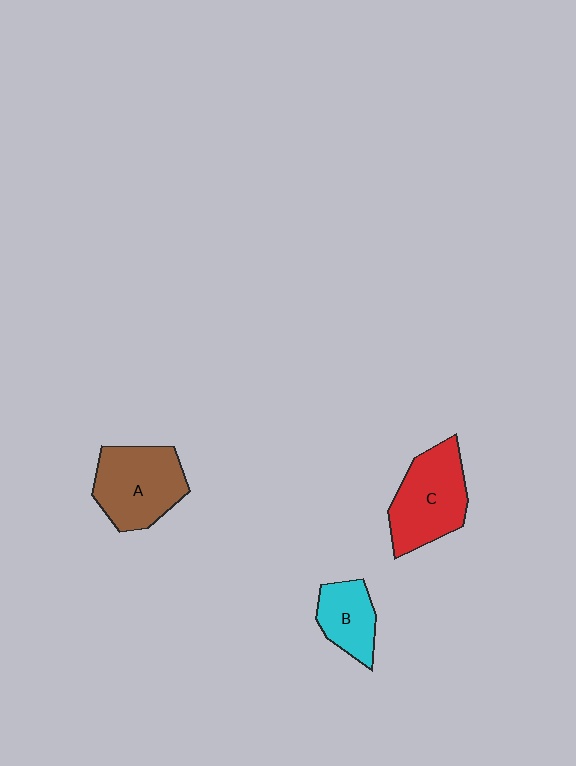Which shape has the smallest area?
Shape B (cyan).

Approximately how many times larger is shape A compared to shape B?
Approximately 1.7 times.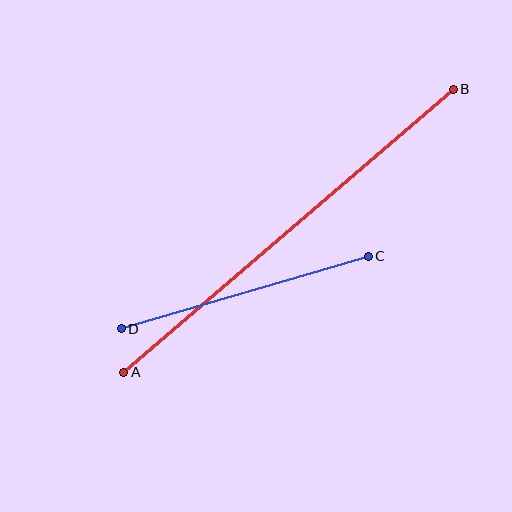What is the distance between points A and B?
The distance is approximately 435 pixels.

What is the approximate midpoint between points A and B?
The midpoint is at approximately (289, 231) pixels.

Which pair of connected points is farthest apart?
Points A and B are farthest apart.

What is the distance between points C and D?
The distance is approximately 258 pixels.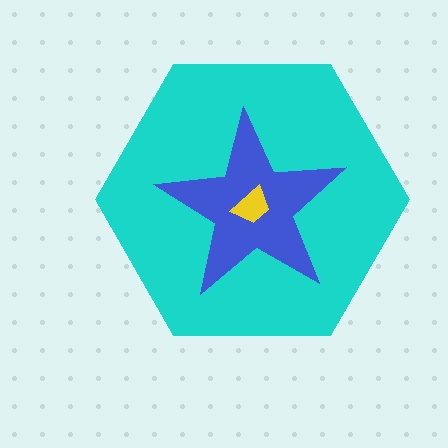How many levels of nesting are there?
3.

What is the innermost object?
The yellow trapezoid.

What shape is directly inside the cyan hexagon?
The blue star.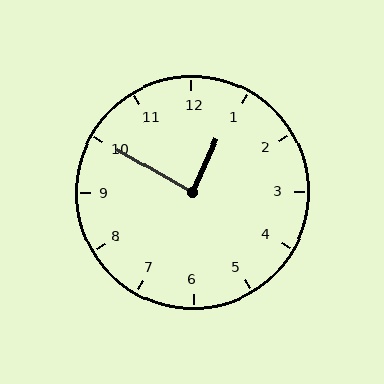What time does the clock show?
12:50.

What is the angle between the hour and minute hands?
Approximately 85 degrees.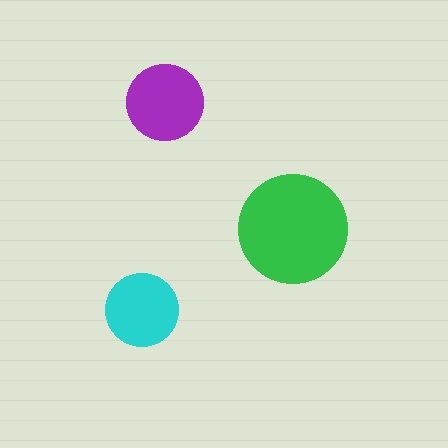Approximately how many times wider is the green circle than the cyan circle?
About 1.5 times wider.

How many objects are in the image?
There are 3 objects in the image.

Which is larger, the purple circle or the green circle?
The green one.